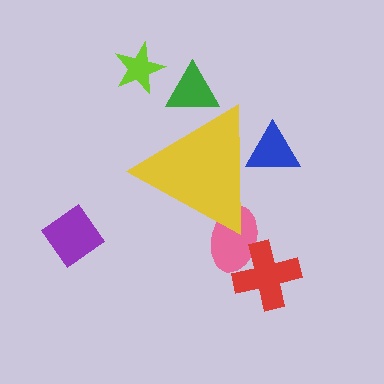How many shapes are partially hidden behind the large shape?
3 shapes are partially hidden.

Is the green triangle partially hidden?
Yes, the green triangle is partially hidden behind the yellow triangle.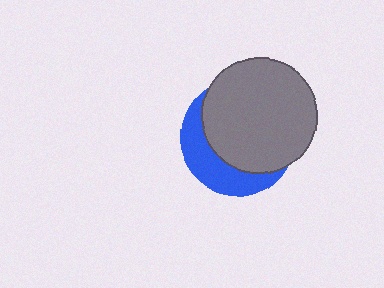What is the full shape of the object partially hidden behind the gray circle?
The partially hidden object is a blue circle.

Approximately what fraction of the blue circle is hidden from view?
Roughly 67% of the blue circle is hidden behind the gray circle.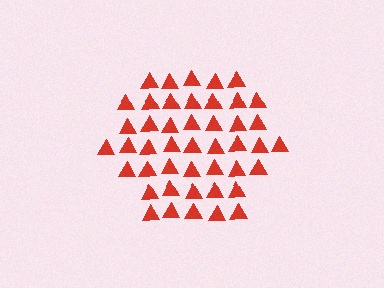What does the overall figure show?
The overall figure shows a hexagon.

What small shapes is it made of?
It is made of small triangles.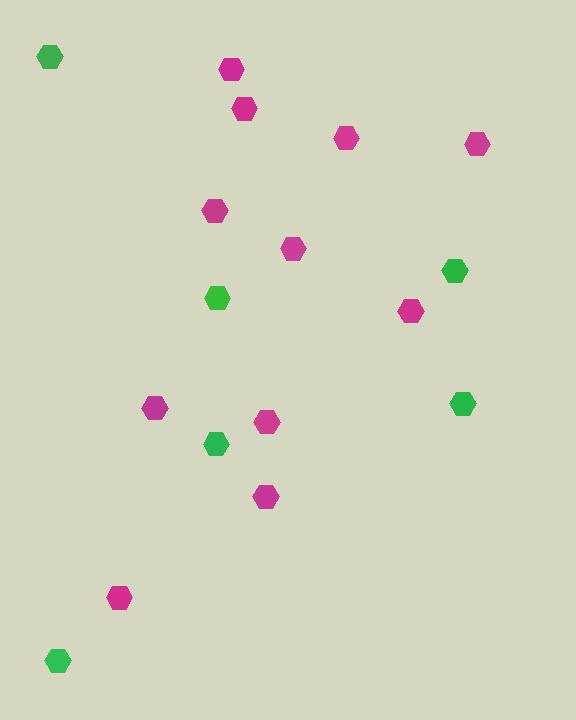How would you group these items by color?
There are 2 groups: one group of green hexagons (6) and one group of magenta hexagons (11).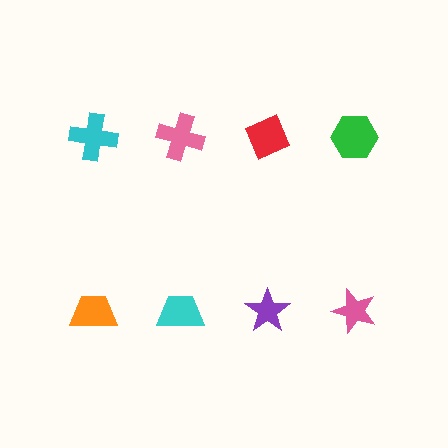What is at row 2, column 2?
A cyan trapezoid.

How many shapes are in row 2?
4 shapes.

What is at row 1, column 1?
A cyan cross.